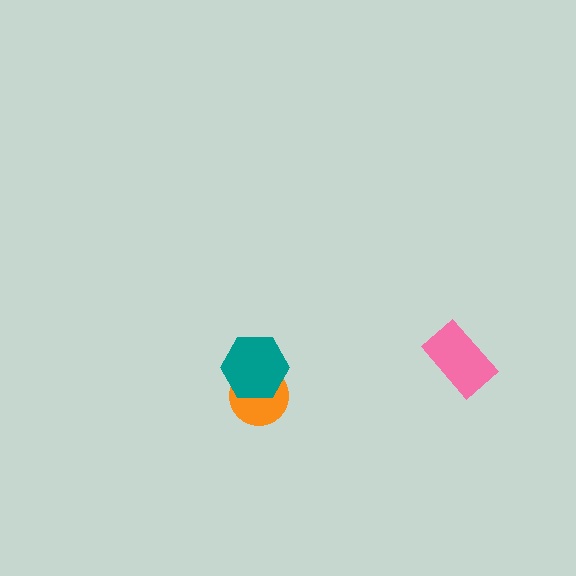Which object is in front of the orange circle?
The teal hexagon is in front of the orange circle.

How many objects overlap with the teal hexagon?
1 object overlaps with the teal hexagon.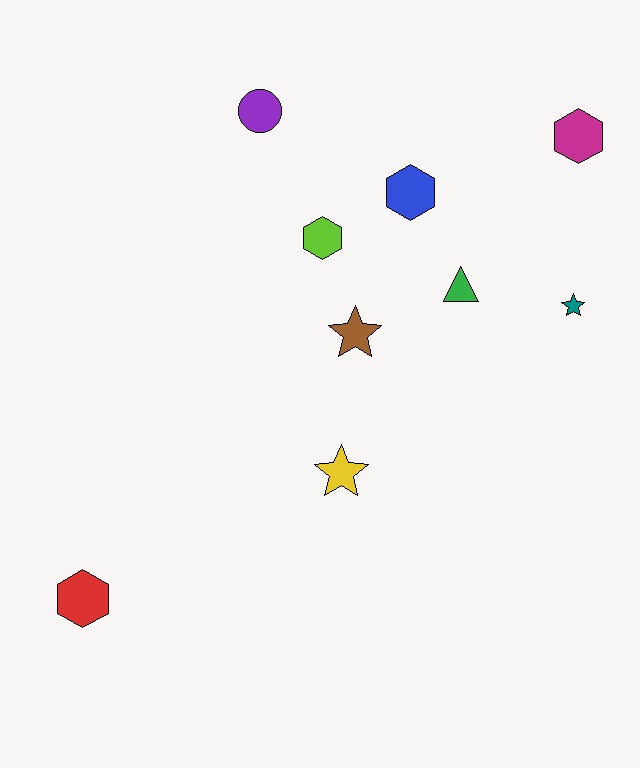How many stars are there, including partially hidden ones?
There are 3 stars.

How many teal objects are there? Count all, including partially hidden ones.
There is 1 teal object.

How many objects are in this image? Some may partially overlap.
There are 9 objects.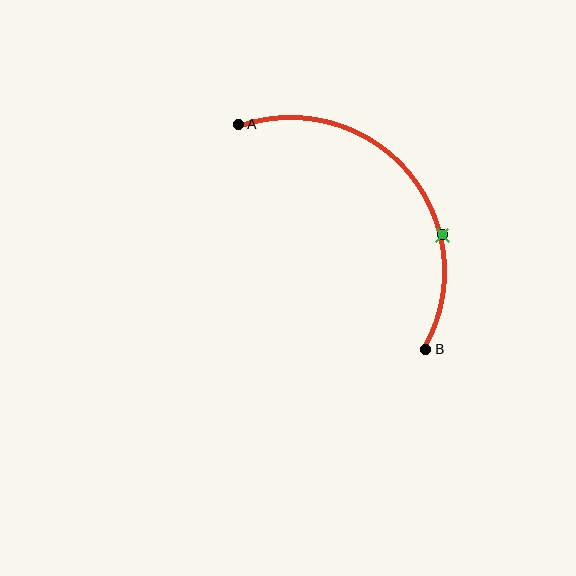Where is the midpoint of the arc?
The arc midpoint is the point on the curve farthest from the straight line joining A and B. It sits above and to the right of that line.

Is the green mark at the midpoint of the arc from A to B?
No. The green mark lies on the arc but is closer to endpoint B. The arc midpoint would be at the point on the curve equidistant along the arc from both A and B.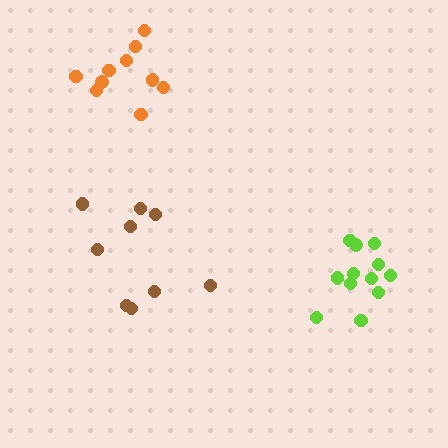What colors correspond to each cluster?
The clusters are colored: lime, orange, brown.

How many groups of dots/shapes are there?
There are 3 groups.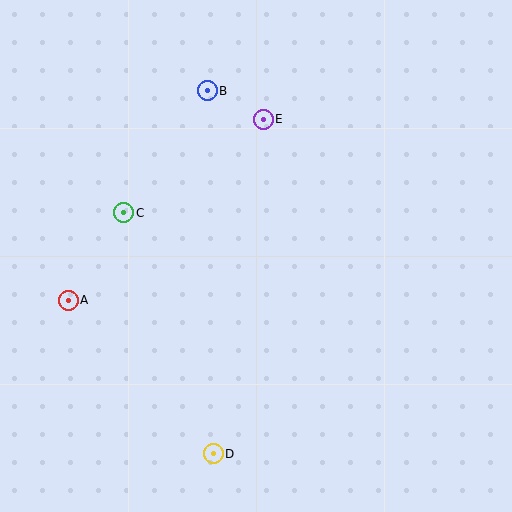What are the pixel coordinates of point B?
Point B is at (207, 91).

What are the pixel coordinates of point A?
Point A is at (68, 300).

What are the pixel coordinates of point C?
Point C is at (123, 213).